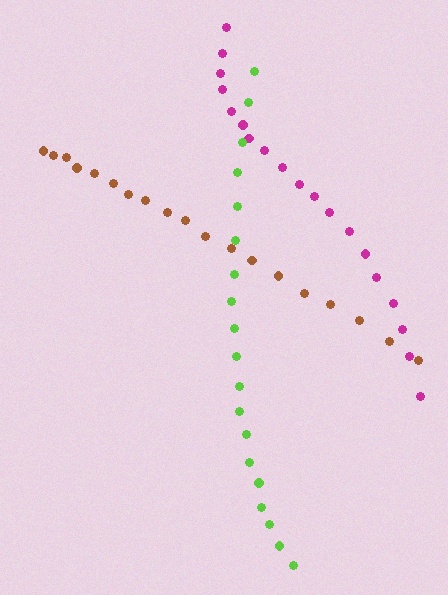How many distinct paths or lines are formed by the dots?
There are 3 distinct paths.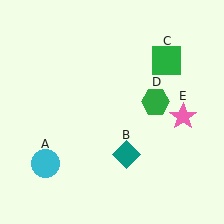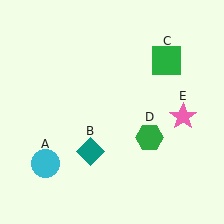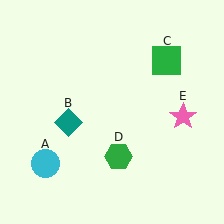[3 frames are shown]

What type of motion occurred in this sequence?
The teal diamond (object B), green hexagon (object D) rotated clockwise around the center of the scene.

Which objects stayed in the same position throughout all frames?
Cyan circle (object A) and green square (object C) and pink star (object E) remained stationary.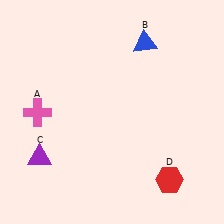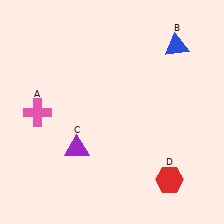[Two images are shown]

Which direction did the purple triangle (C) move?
The purple triangle (C) moved right.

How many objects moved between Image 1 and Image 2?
2 objects moved between the two images.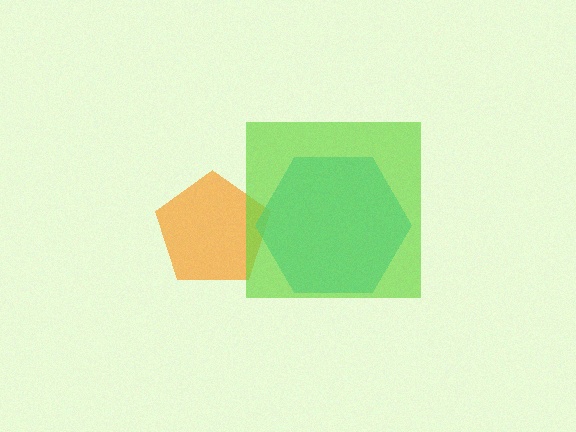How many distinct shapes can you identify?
There are 3 distinct shapes: an orange pentagon, a cyan hexagon, a lime square.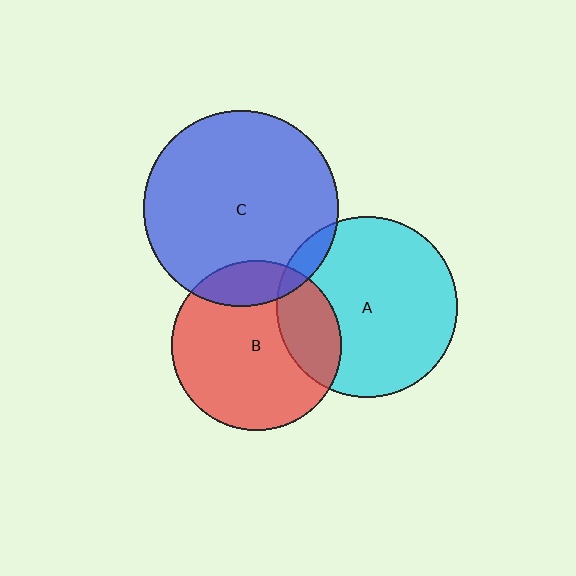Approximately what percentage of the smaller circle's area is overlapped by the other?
Approximately 5%.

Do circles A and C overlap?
Yes.